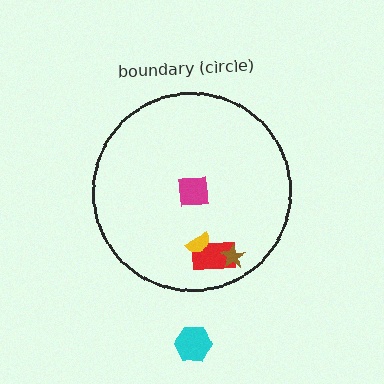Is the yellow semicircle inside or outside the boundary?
Inside.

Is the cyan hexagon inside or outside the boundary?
Outside.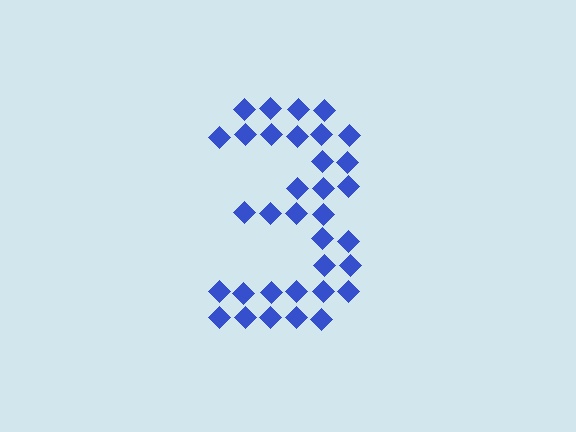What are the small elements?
The small elements are diamonds.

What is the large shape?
The large shape is the digit 3.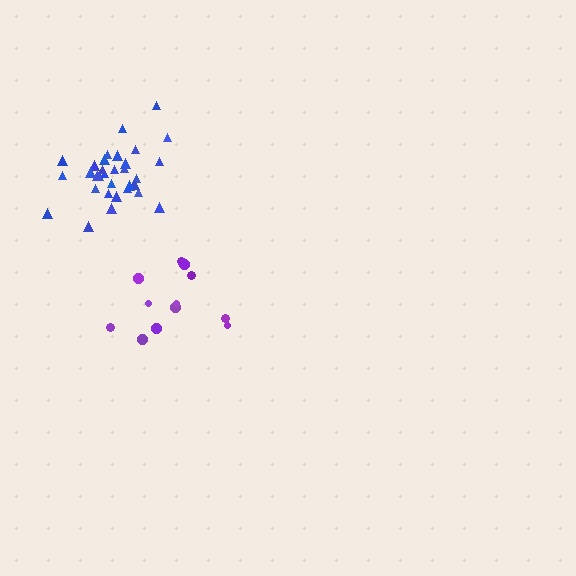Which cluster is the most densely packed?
Blue.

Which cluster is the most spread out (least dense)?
Purple.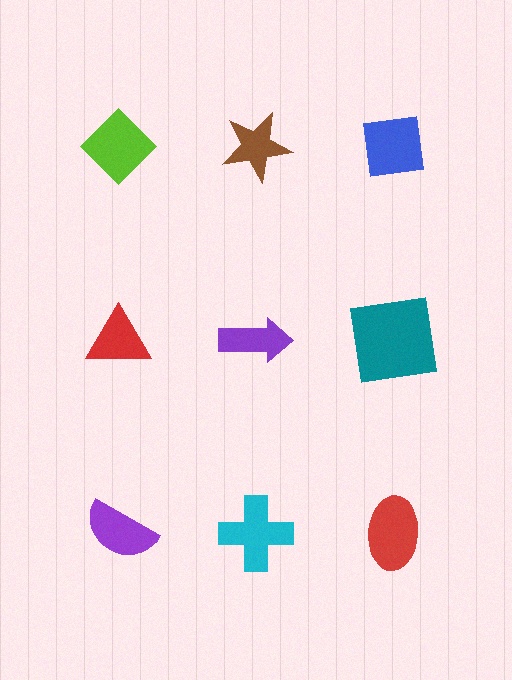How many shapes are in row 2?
3 shapes.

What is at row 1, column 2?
A brown star.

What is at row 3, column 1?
A purple semicircle.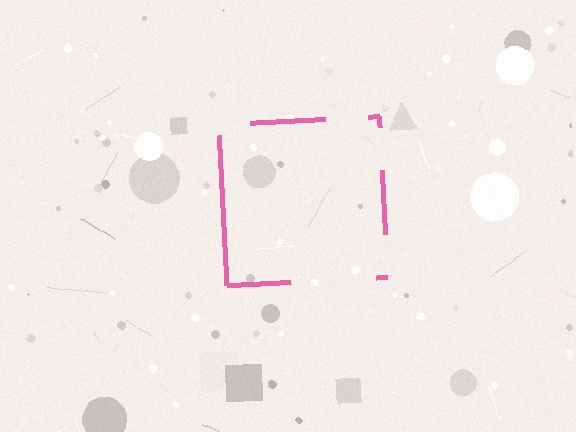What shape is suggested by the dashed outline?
The dashed outline suggests a square.